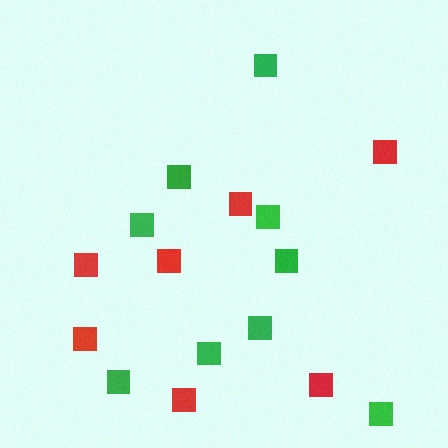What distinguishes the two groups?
There are 2 groups: one group of red squares (7) and one group of green squares (9).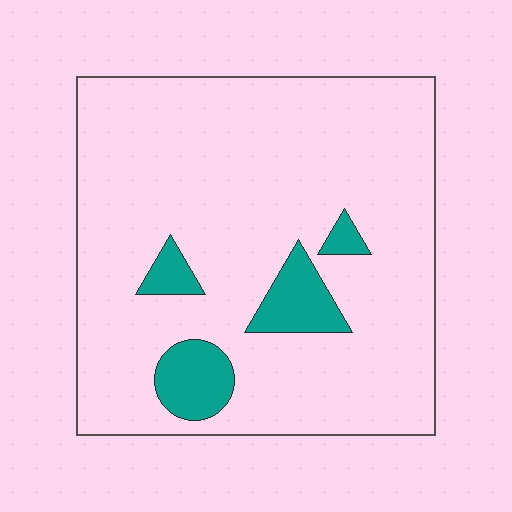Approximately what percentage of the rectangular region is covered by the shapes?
Approximately 10%.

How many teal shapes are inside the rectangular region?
4.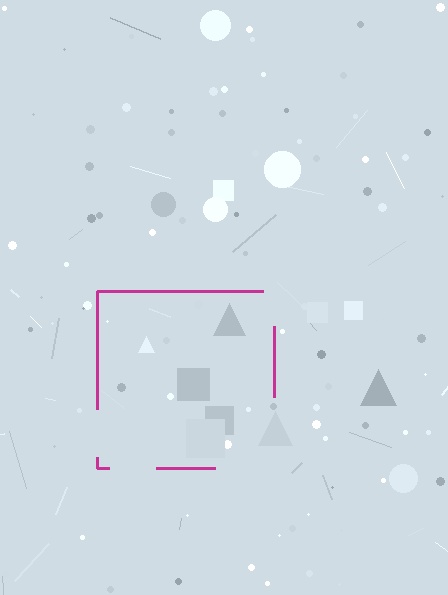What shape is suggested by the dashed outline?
The dashed outline suggests a square.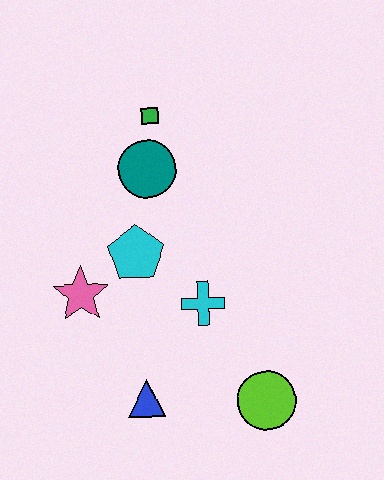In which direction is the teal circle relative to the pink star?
The teal circle is above the pink star.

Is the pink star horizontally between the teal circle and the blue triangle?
No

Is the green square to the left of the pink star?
No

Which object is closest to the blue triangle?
The cyan cross is closest to the blue triangle.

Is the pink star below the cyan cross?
No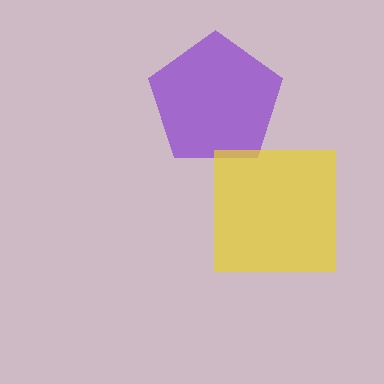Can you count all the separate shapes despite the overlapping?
Yes, there are 2 separate shapes.